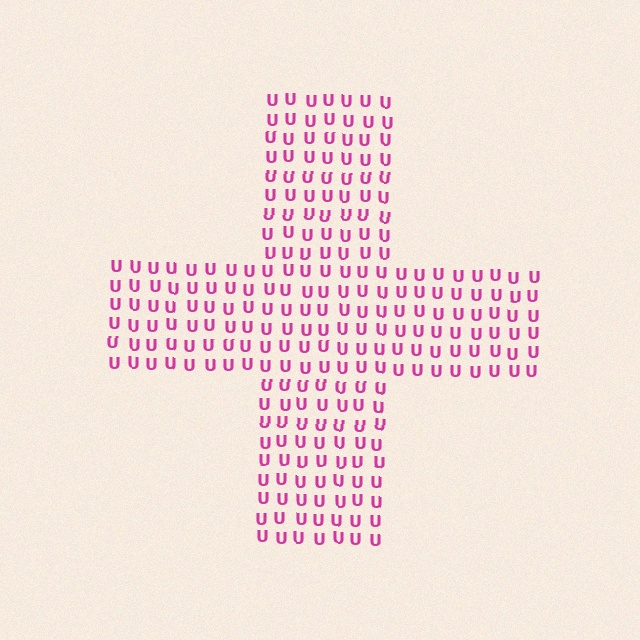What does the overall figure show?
The overall figure shows a cross.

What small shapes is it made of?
It is made of small letter U's.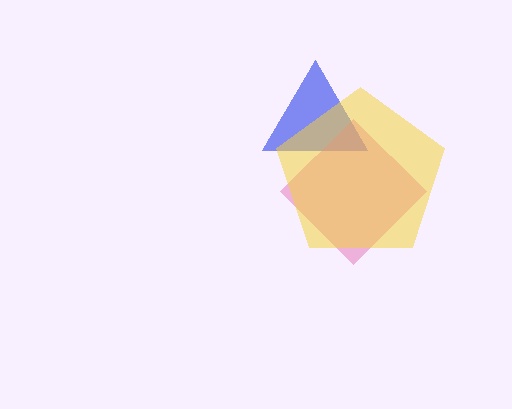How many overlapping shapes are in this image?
There are 3 overlapping shapes in the image.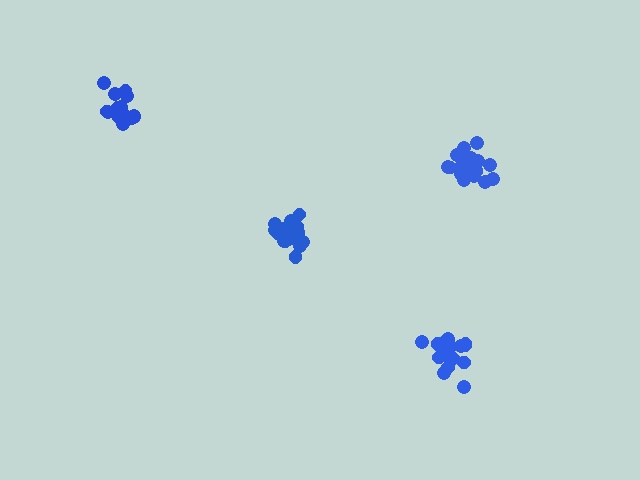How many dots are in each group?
Group 1: 16 dots, Group 2: 19 dots, Group 3: 20 dots, Group 4: 20 dots (75 total).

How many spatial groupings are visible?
There are 4 spatial groupings.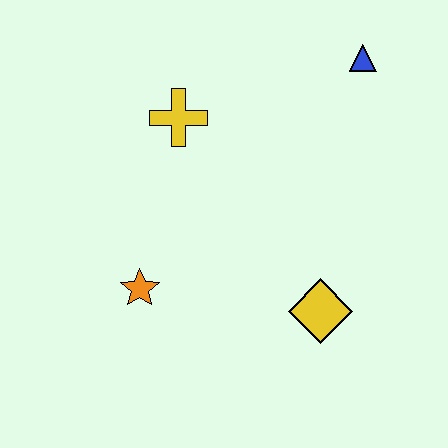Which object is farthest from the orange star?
The blue triangle is farthest from the orange star.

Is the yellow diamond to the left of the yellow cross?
No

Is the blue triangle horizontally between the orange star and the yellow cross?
No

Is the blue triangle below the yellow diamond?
No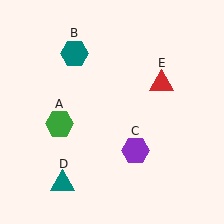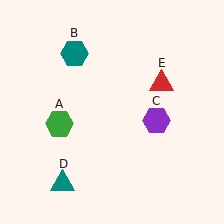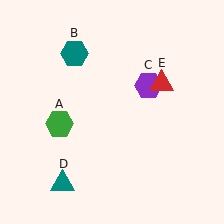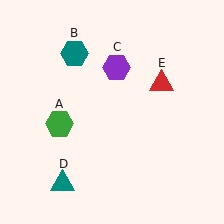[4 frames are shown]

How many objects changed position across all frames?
1 object changed position: purple hexagon (object C).